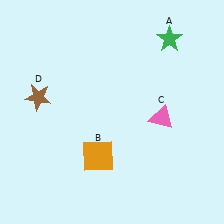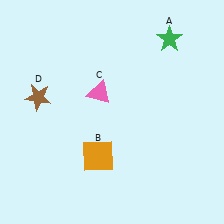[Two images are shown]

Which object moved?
The pink triangle (C) moved left.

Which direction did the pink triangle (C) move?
The pink triangle (C) moved left.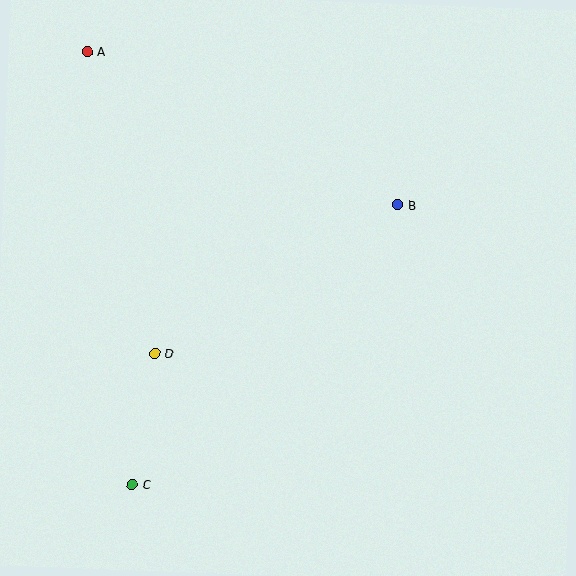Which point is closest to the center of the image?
Point B at (398, 205) is closest to the center.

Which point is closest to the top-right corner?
Point B is closest to the top-right corner.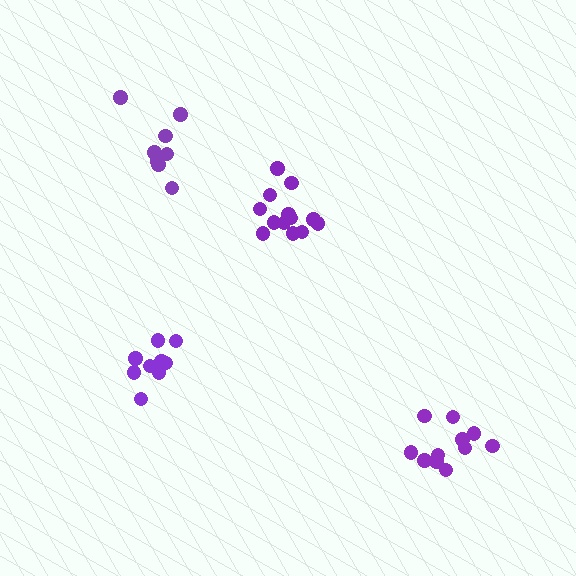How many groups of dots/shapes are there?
There are 4 groups.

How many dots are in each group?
Group 1: 11 dots, Group 2: 9 dots, Group 3: 8 dots, Group 4: 13 dots (41 total).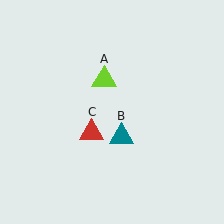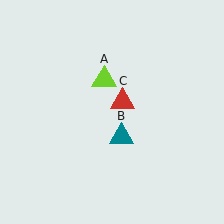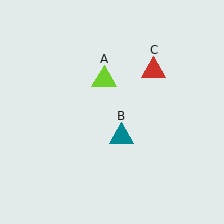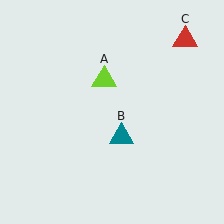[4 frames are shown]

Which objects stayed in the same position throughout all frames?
Lime triangle (object A) and teal triangle (object B) remained stationary.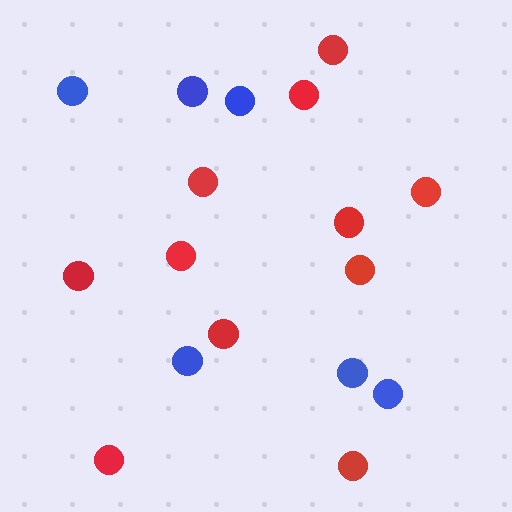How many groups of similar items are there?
There are 2 groups: one group of red circles (11) and one group of blue circles (6).